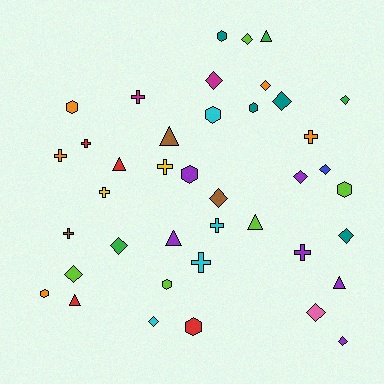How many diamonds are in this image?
There are 14 diamonds.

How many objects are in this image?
There are 40 objects.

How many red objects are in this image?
There are 4 red objects.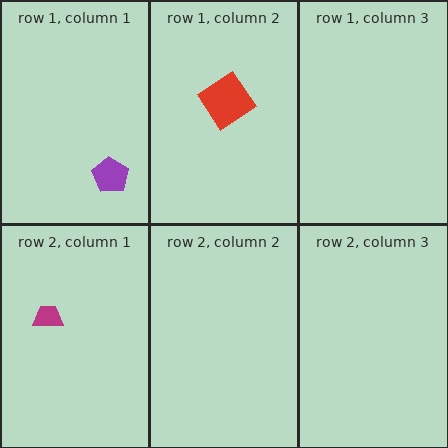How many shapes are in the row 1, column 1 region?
1.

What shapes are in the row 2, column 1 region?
The magenta trapezoid.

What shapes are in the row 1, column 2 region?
The red diamond.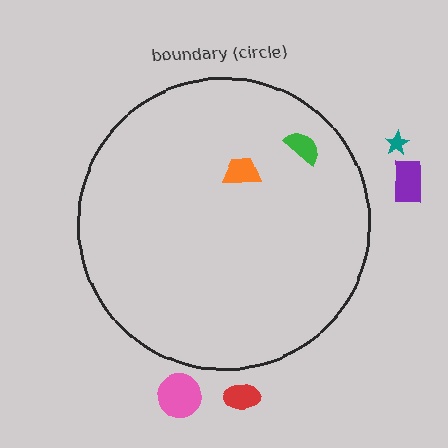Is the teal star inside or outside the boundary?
Outside.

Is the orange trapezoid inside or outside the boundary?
Inside.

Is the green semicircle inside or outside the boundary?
Inside.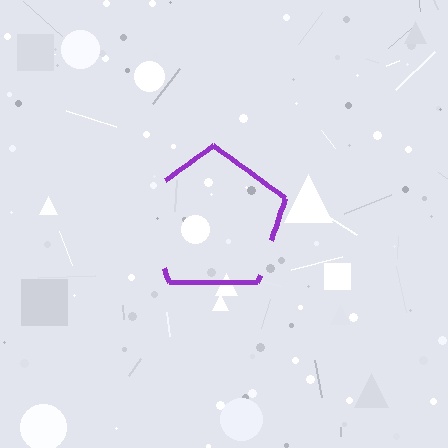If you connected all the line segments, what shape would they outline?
They would outline a pentagon.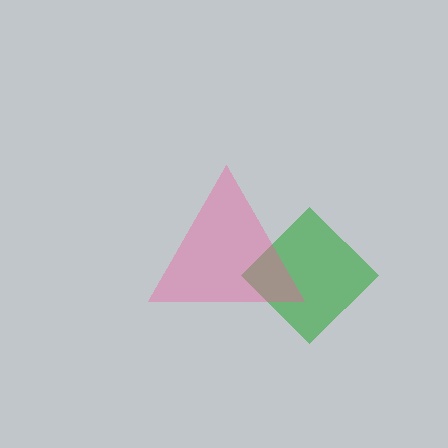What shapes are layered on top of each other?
The layered shapes are: a green diamond, a pink triangle.